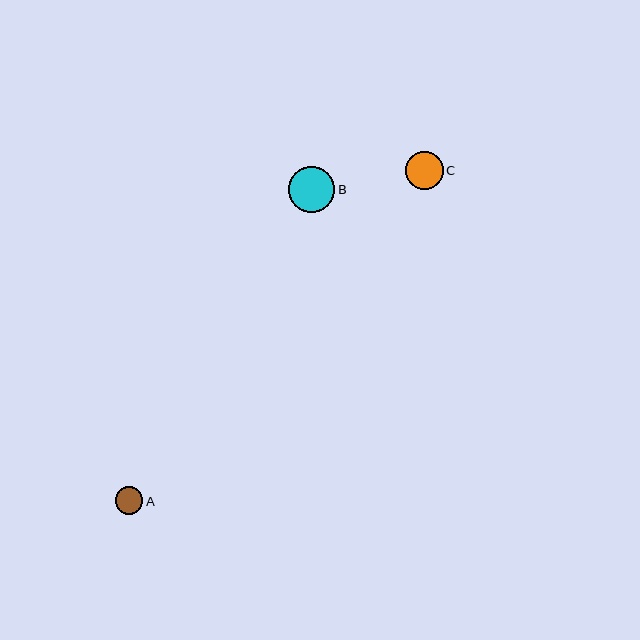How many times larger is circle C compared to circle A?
Circle C is approximately 1.4 times the size of circle A.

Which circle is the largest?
Circle B is the largest with a size of approximately 46 pixels.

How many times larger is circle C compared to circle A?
Circle C is approximately 1.4 times the size of circle A.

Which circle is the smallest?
Circle A is the smallest with a size of approximately 28 pixels.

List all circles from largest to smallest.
From largest to smallest: B, C, A.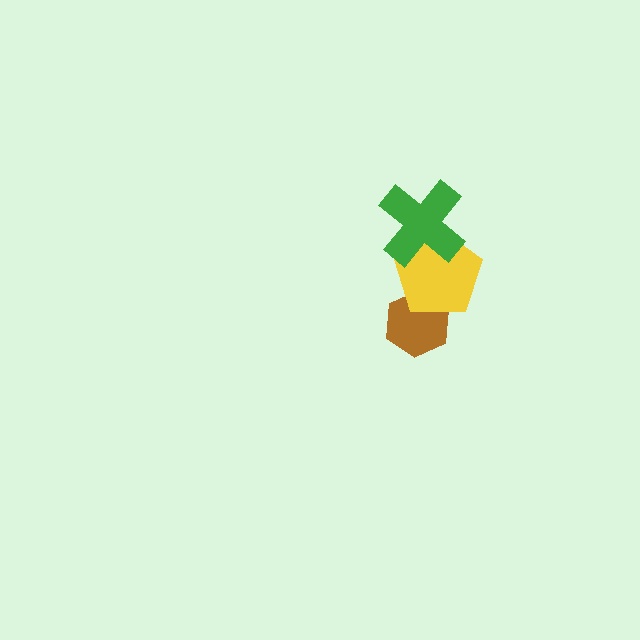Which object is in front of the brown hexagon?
The yellow pentagon is in front of the brown hexagon.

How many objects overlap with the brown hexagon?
1 object overlaps with the brown hexagon.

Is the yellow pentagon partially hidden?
Yes, it is partially covered by another shape.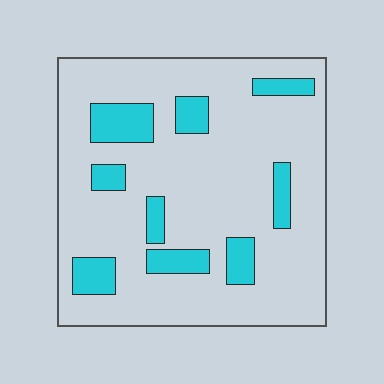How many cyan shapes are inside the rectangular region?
9.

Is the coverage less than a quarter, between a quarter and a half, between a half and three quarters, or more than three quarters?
Less than a quarter.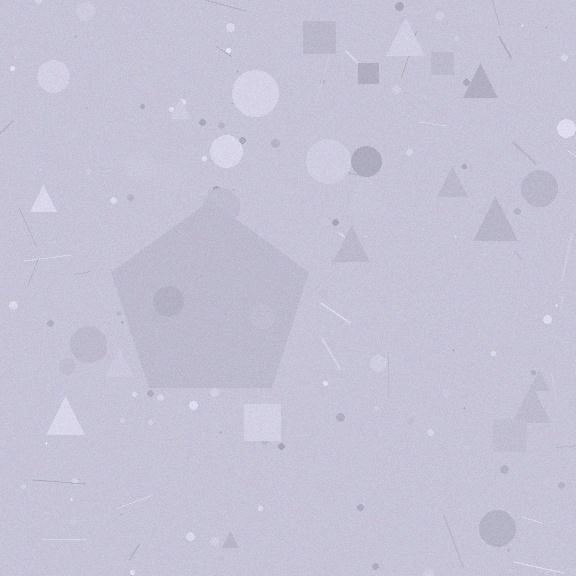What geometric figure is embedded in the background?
A pentagon is embedded in the background.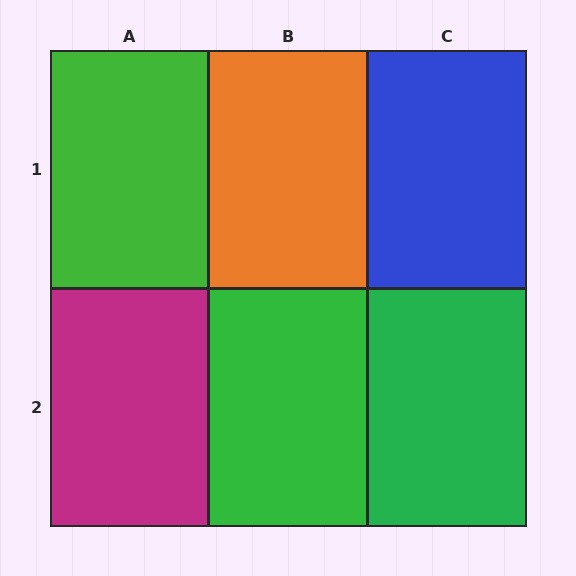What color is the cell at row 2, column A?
Magenta.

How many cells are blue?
1 cell is blue.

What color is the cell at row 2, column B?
Green.